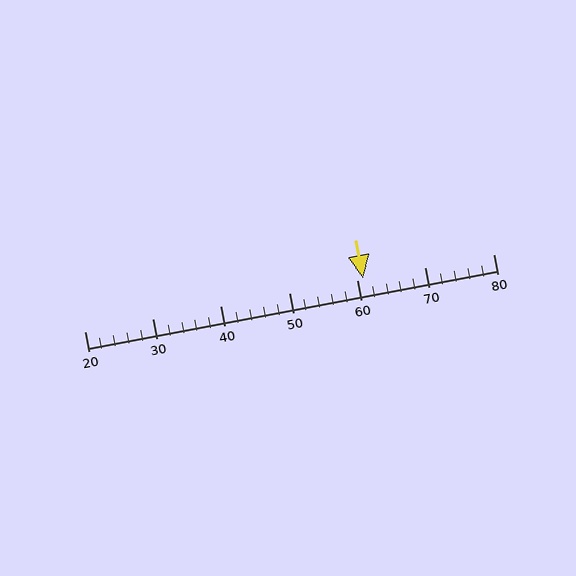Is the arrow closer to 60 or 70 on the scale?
The arrow is closer to 60.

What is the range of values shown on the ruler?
The ruler shows values from 20 to 80.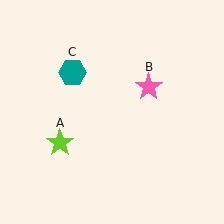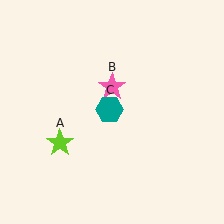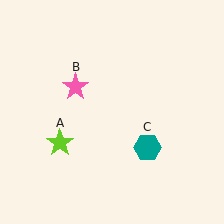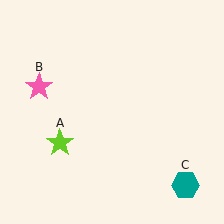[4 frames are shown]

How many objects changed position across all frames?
2 objects changed position: pink star (object B), teal hexagon (object C).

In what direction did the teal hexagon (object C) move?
The teal hexagon (object C) moved down and to the right.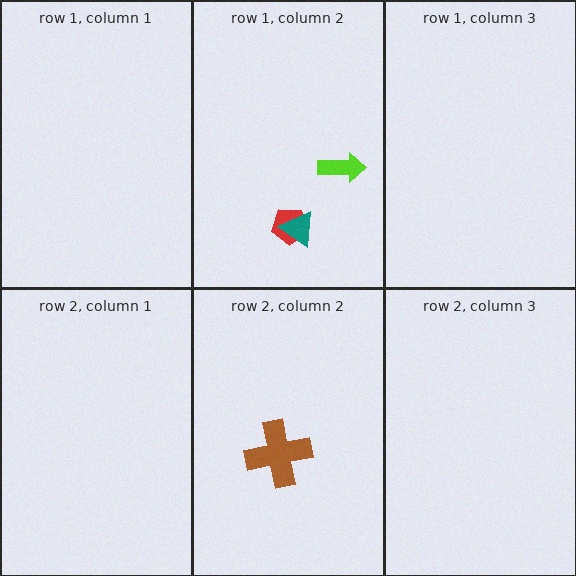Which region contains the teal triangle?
The row 1, column 2 region.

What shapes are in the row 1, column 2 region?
The red pentagon, the lime arrow, the teal triangle.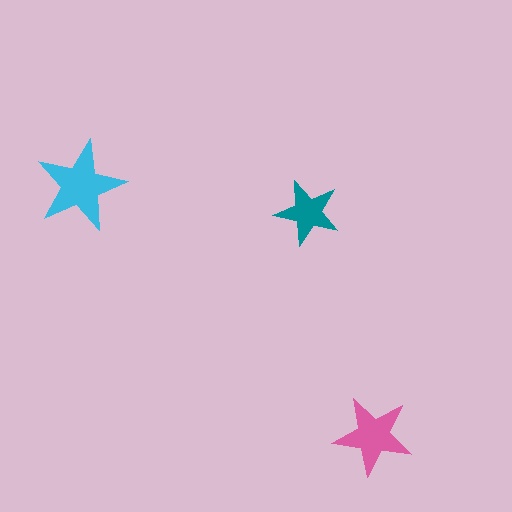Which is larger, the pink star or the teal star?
The pink one.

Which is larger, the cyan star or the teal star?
The cyan one.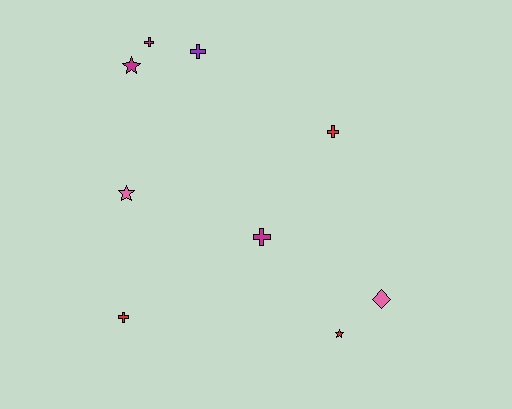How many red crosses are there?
There are 2 red crosses.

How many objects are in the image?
There are 9 objects.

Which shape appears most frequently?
Cross, with 5 objects.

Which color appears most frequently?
Red, with 3 objects.